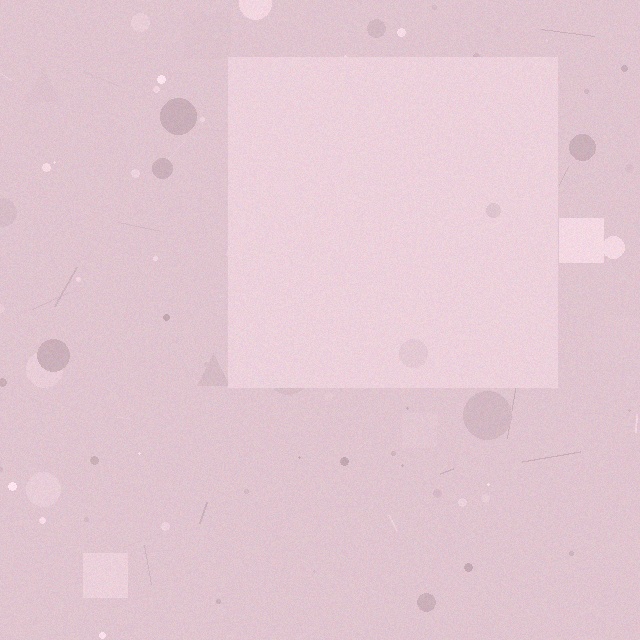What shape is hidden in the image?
A square is hidden in the image.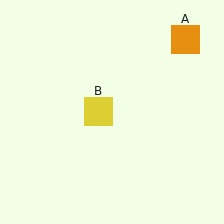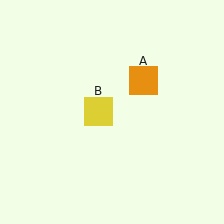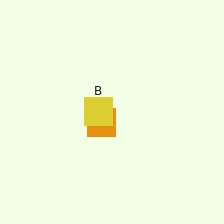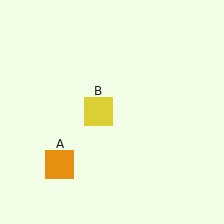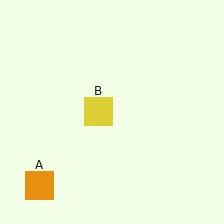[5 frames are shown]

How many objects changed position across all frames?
1 object changed position: orange square (object A).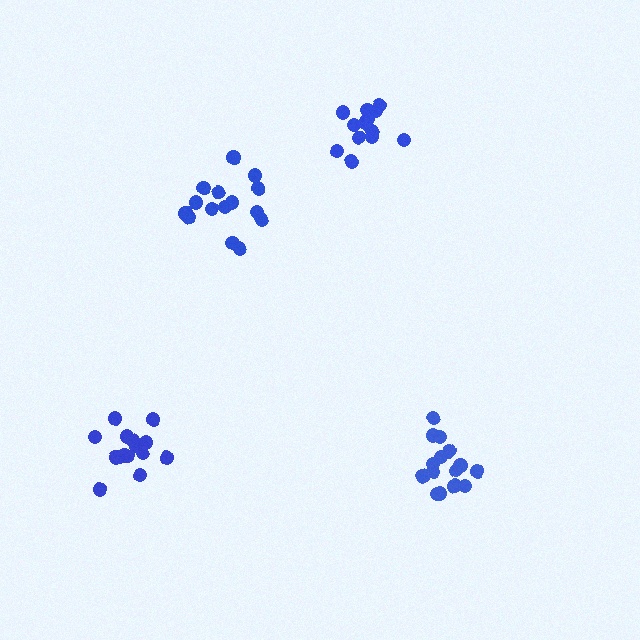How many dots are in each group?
Group 1: 16 dots, Group 2: 15 dots, Group 3: 13 dots, Group 4: 15 dots (59 total).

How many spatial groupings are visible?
There are 4 spatial groupings.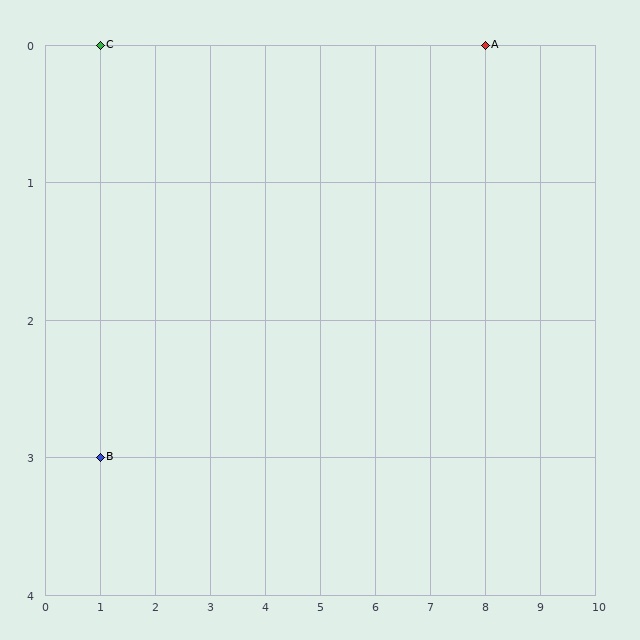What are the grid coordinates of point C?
Point C is at grid coordinates (1, 0).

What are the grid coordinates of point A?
Point A is at grid coordinates (8, 0).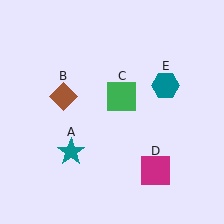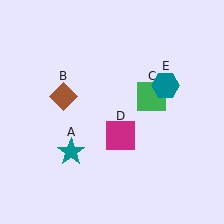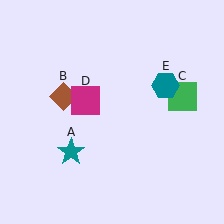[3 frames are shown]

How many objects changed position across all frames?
2 objects changed position: green square (object C), magenta square (object D).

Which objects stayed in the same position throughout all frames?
Teal star (object A) and brown diamond (object B) and teal hexagon (object E) remained stationary.